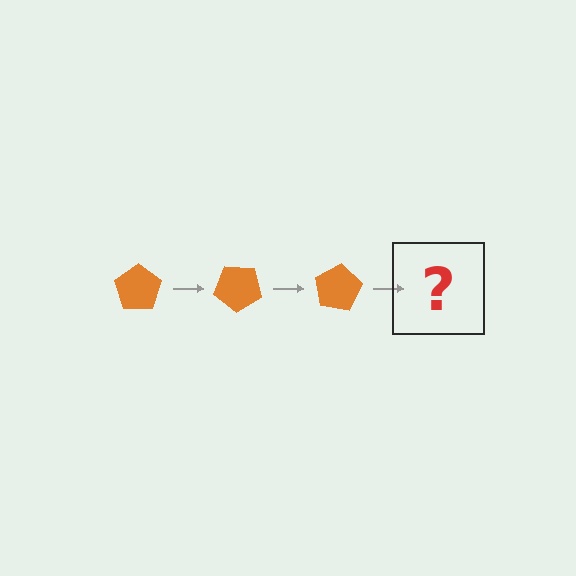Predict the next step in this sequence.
The next step is an orange pentagon rotated 120 degrees.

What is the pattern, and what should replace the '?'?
The pattern is that the pentagon rotates 40 degrees each step. The '?' should be an orange pentagon rotated 120 degrees.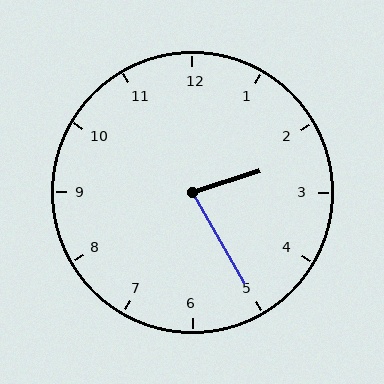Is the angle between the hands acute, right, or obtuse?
It is acute.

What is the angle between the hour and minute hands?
Approximately 78 degrees.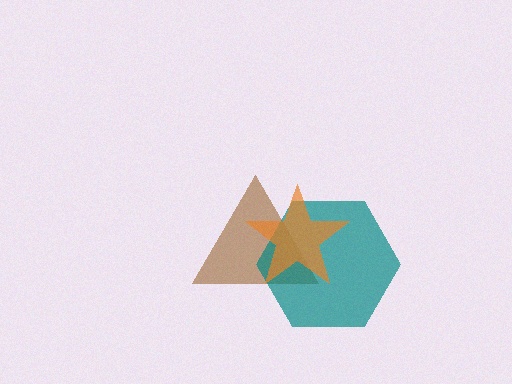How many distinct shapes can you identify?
There are 3 distinct shapes: a brown triangle, a teal hexagon, an orange star.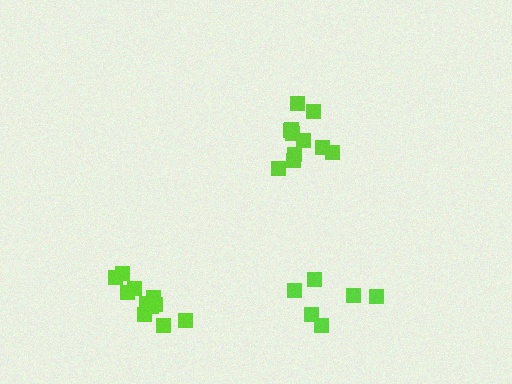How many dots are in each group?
Group 1: 11 dots, Group 2: 11 dots, Group 3: 6 dots (28 total).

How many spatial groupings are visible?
There are 3 spatial groupings.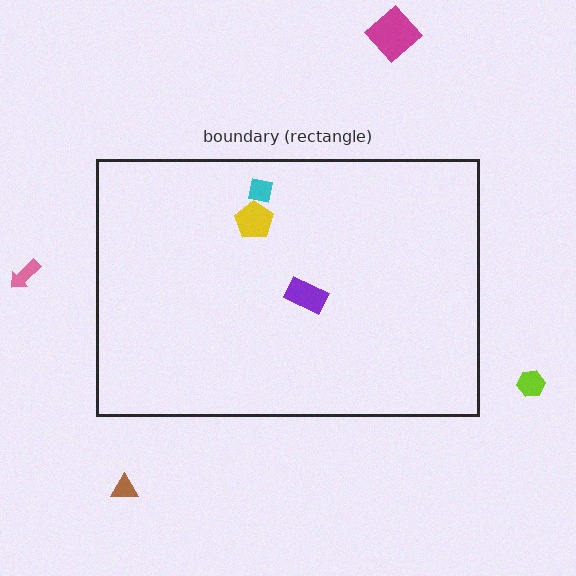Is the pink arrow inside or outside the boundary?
Outside.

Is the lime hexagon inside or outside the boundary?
Outside.